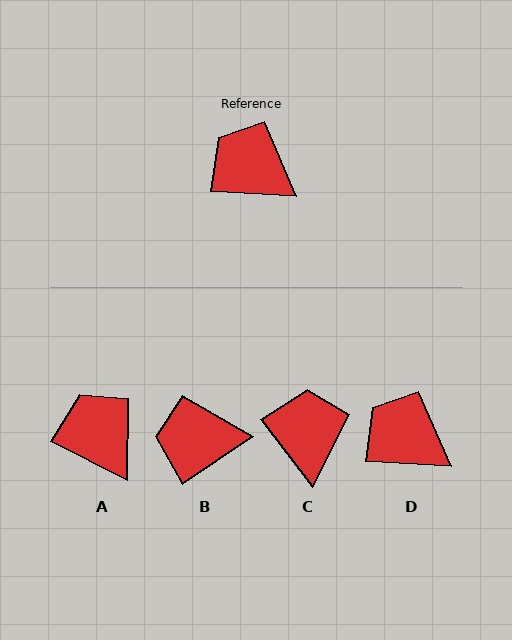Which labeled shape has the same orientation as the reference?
D.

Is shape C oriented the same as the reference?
No, it is off by about 50 degrees.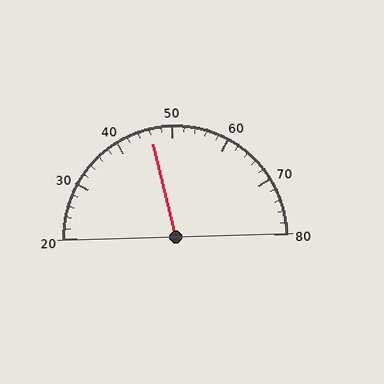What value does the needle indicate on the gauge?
The needle indicates approximately 46.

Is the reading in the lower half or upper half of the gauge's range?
The reading is in the lower half of the range (20 to 80).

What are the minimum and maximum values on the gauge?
The gauge ranges from 20 to 80.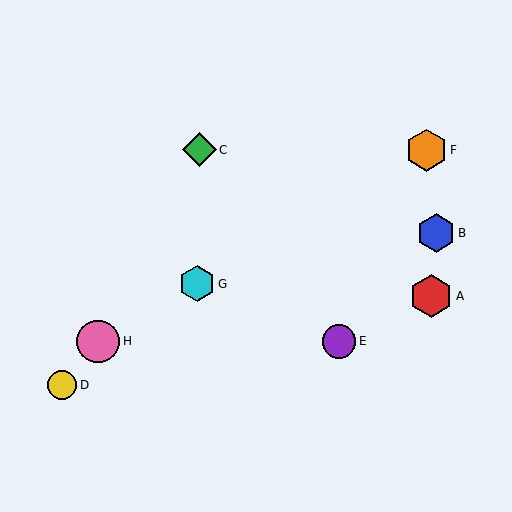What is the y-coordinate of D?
Object D is at y≈385.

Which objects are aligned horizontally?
Objects E, H are aligned horizontally.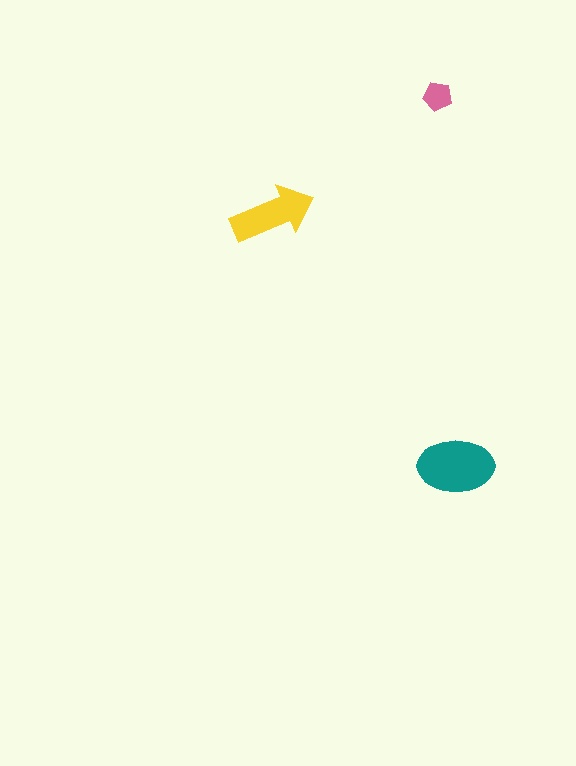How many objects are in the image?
There are 3 objects in the image.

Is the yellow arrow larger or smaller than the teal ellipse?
Smaller.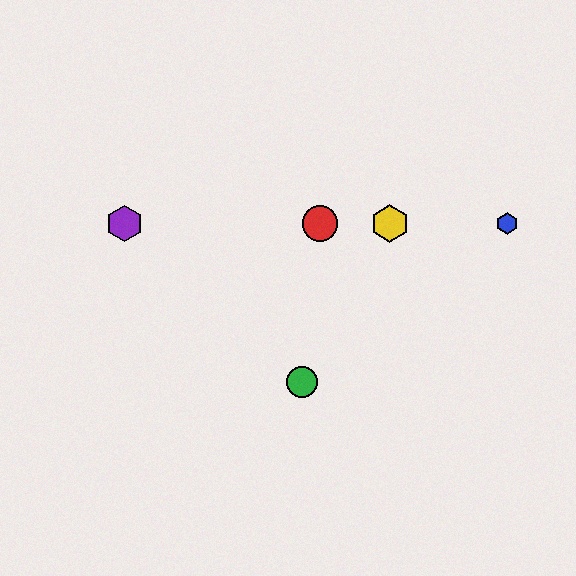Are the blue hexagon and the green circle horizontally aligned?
No, the blue hexagon is at y≈223 and the green circle is at y≈382.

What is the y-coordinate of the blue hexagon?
The blue hexagon is at y≈223.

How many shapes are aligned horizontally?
4 shapes (the red circle, the blue hexagon, the yellow hexagon, the purple hexagon) are aligned horizontally.